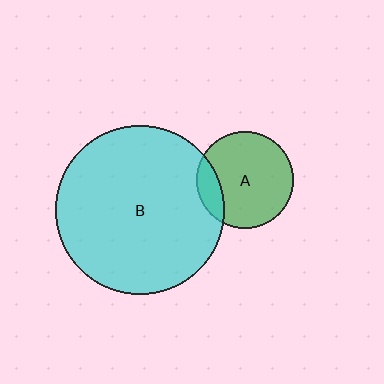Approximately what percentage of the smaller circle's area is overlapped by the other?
Approximately 15%.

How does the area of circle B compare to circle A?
Approximately 3.0 times.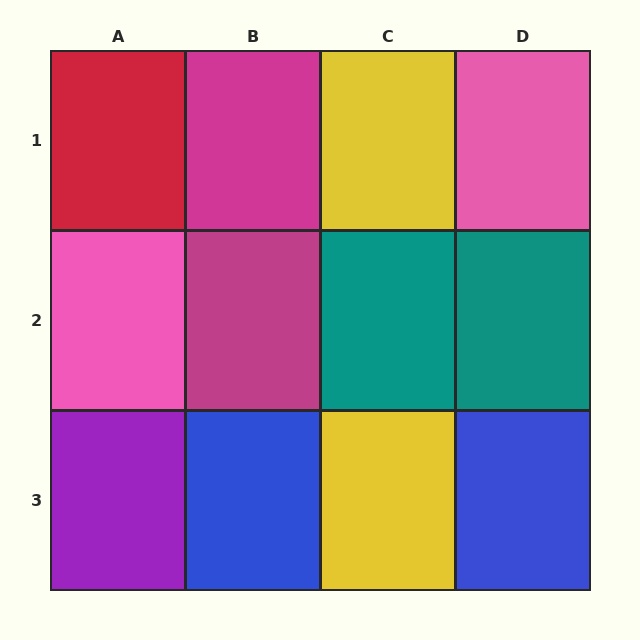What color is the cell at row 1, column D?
Pink.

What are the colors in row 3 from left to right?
Purple, blue, yellow, blue.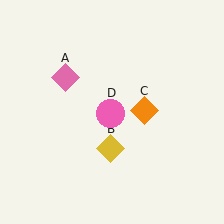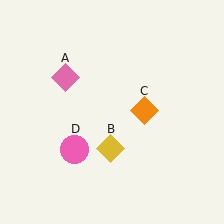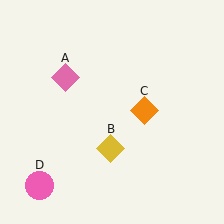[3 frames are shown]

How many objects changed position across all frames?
1 object changed position: pink circle (object D).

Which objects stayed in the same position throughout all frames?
Pink diamond (object A) and yellow diamond (object B) and orange diamond (object C) remained stationary.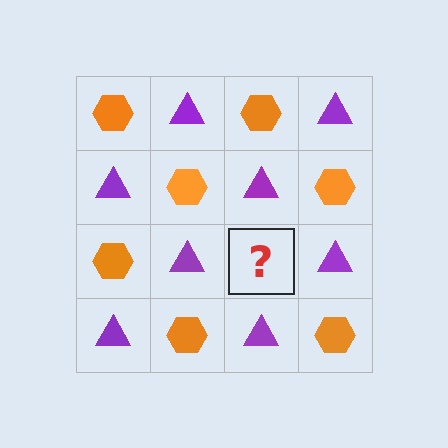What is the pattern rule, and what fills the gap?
The rule is that it alternates orange hexagon and purple triangle in a checkerboard pattern. The gap should be filled with an orange hexagon.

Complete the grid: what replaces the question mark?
The question mark should be replaced with an orange hexagon.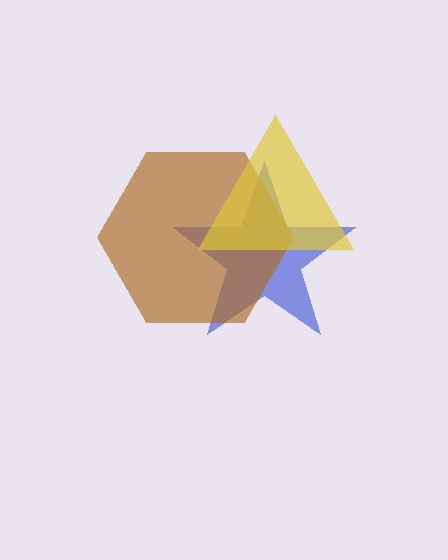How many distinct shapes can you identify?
There are 3 distinct shapes: a blue star, a brown hexagon, a yellow triangle.